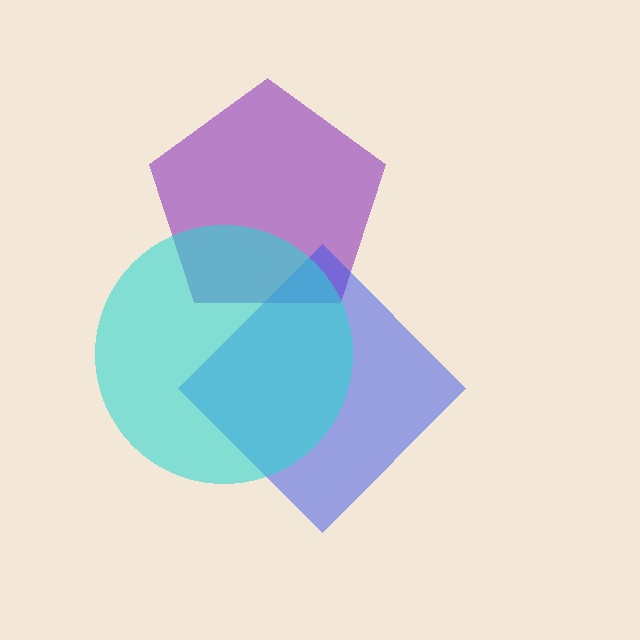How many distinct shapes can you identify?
There are 3 distinct shapes: a purple pentagon, a blue diamond, a cyan circle.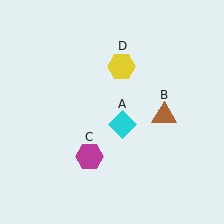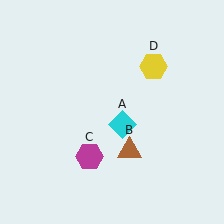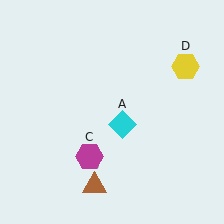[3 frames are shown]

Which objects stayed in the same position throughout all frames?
Cyan diamond (object A) and magenta hexagon (object C) remained stationary.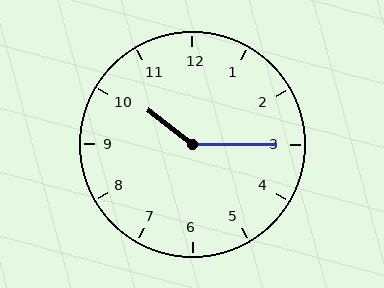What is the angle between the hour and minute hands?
Approximately 142 degrees.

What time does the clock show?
10:15.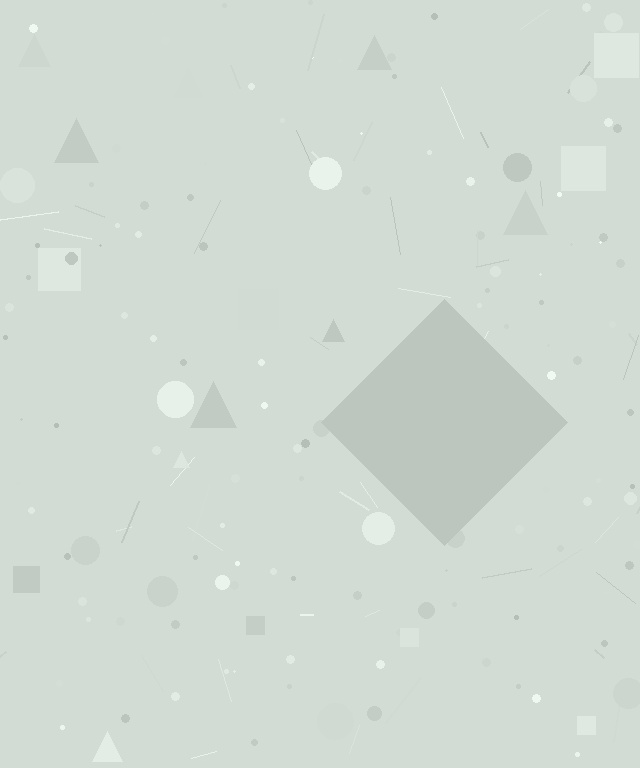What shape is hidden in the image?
A diamond is hidden in the image.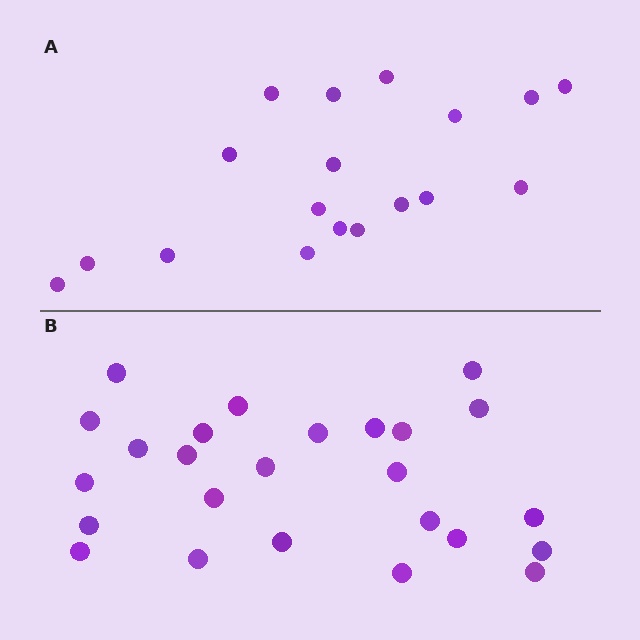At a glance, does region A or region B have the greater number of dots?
Region B (the bottom region) has more dots.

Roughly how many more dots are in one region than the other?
Region B has roughly 8 or so more dots than region A.